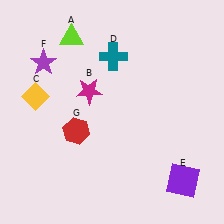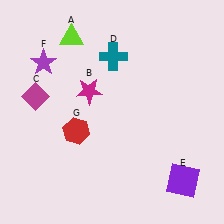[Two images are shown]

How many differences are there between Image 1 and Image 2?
There is 1 difference between the two images.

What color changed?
The diamond (C) changed from yellow in Image 1 to magenta in Image 2.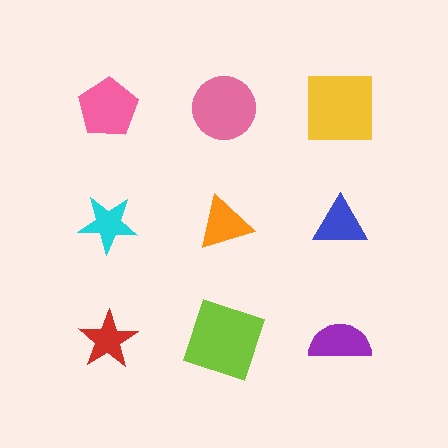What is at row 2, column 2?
An orange triangle.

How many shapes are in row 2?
3 shapes.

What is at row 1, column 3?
A yellow square.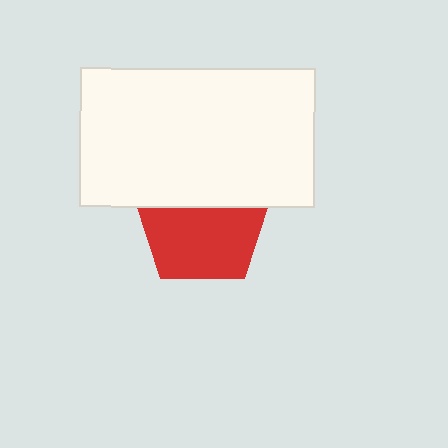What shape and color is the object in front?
The object in front is a white rectangle.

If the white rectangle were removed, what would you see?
You would see the complete red pentagon.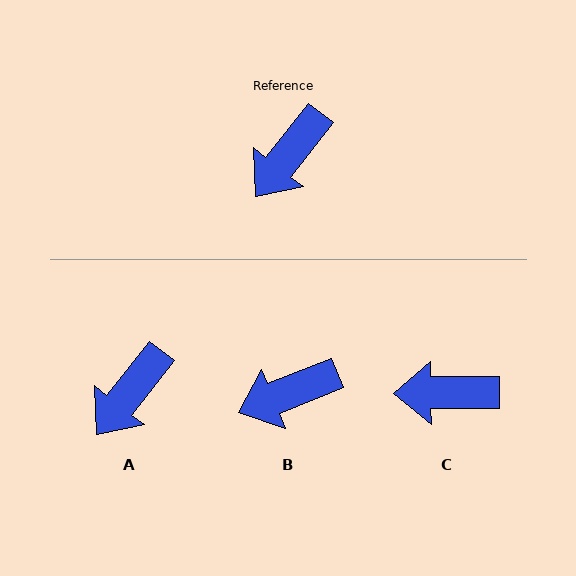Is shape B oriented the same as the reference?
No, it is off by about 30 degrees.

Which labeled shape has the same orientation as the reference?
A.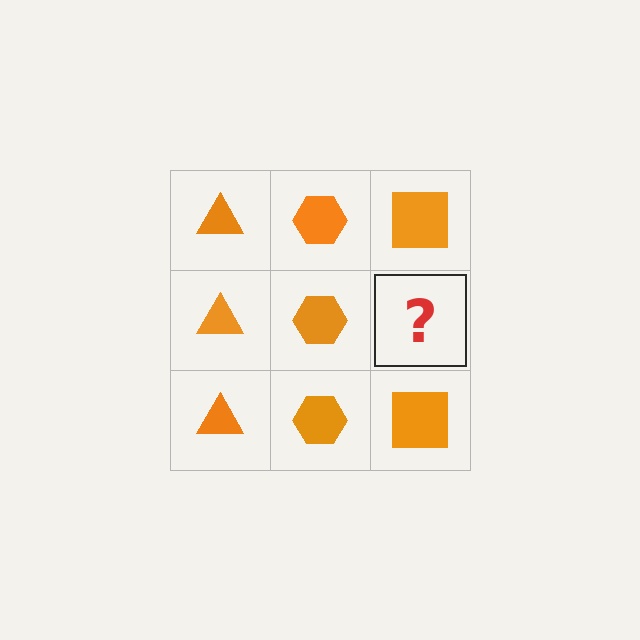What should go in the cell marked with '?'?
The missing cell should contain an orange square.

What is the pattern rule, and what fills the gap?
The rule is that each column has a consistent shape. The gap should be filled with an orange square.